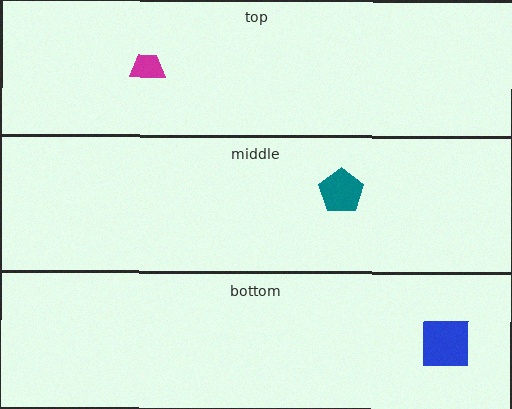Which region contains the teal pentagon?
The middle region.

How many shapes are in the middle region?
1.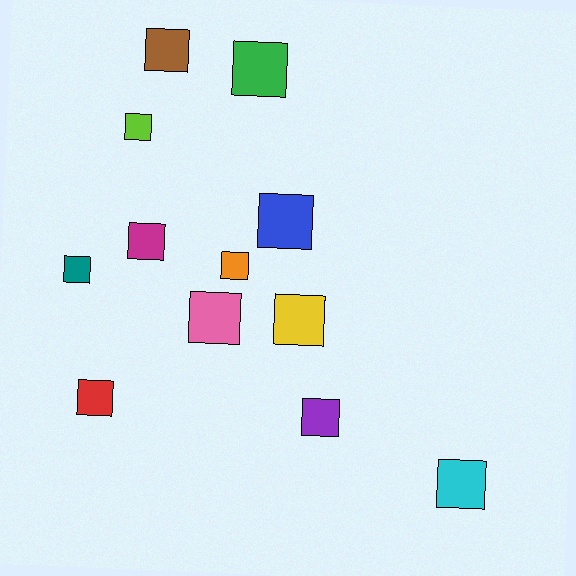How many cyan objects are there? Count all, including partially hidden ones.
There is 1 cyan object.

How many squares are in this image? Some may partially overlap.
There are 12 squares.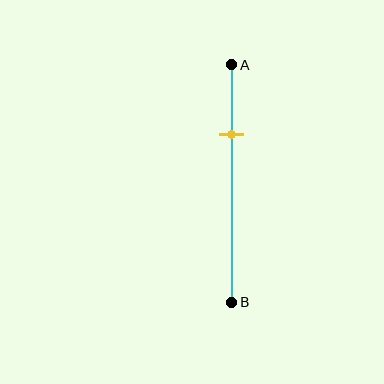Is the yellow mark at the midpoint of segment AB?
No, the mark is at about 30% from A, not at the 50% midpoint.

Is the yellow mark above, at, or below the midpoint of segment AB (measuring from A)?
The yellow mark is above the midpoint of segment AB.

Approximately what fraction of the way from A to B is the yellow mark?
The yellow mark is approximately 30% of the way from A to B.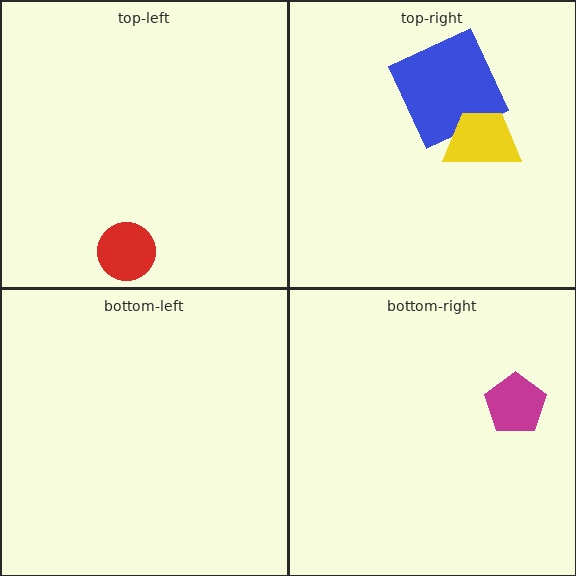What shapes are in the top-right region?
The blue square, the yellow trapezoid.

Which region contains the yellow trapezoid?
The top-right region.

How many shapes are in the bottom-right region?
1.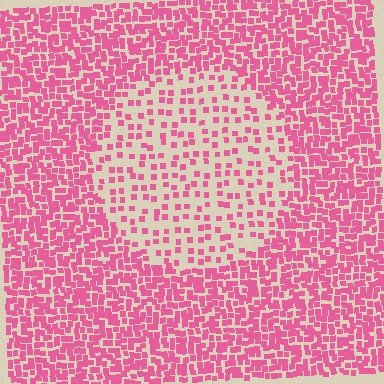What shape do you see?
I see a circle.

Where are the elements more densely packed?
The elements are more densely packed outside the circle boundary.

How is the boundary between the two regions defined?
The boundary is defined by a change in element density (approximately 2.5x ratio). All elements are the same color, size, and shape.